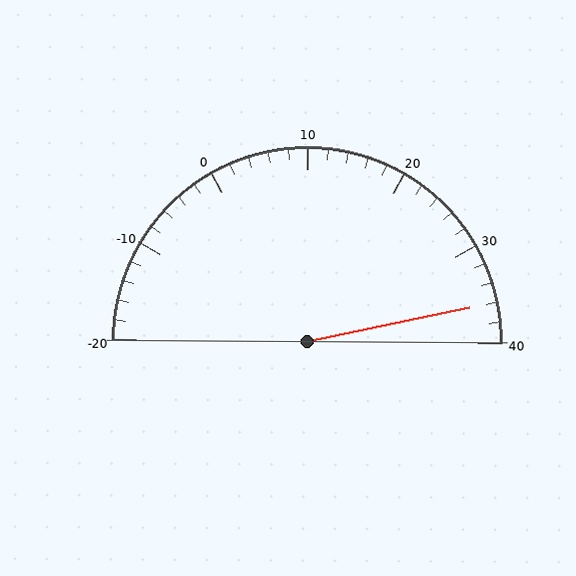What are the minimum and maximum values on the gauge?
The gauge ranges from -20 to 40.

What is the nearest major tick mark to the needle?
The nearest major tick mark is 40.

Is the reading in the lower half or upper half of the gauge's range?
The reading is in the upper half of the range (-20 to 40).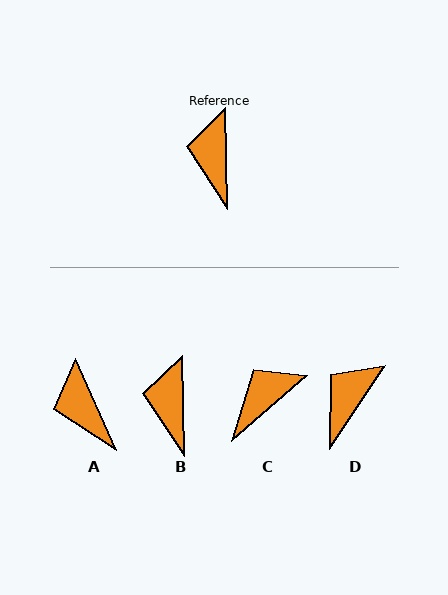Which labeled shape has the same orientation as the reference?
B.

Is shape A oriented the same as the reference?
No, it is off by about 23 degrees.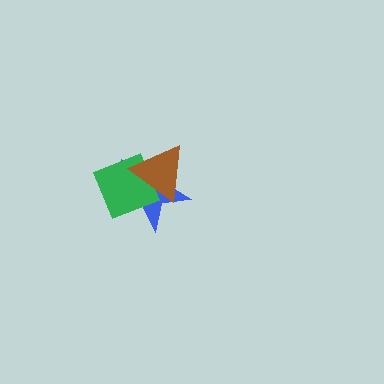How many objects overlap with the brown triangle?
2 objects overlap with the brown triangle.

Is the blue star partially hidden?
Yes, it is partially covered by another shape.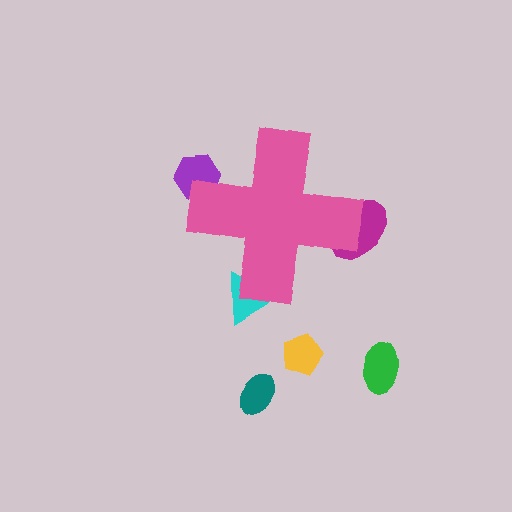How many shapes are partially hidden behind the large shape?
3 shapes are partially hidden.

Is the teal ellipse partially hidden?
No, the teal ellipse is fully visible.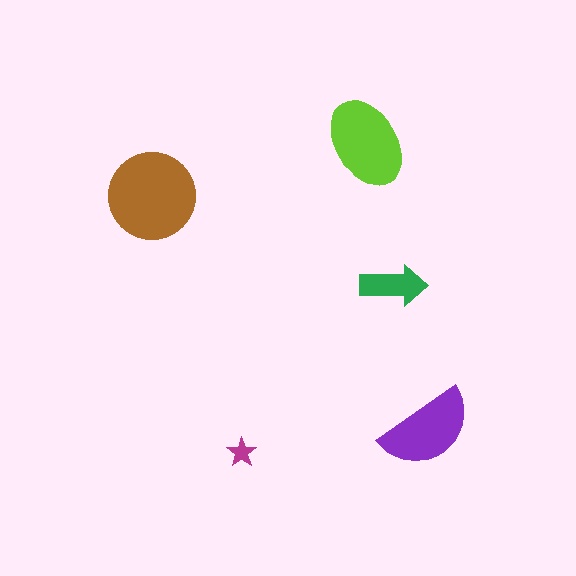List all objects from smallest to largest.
The magenta star, the green arrow, the purple semicircle, the lime ellipse, the brown circle.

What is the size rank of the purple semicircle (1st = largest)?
3rd.